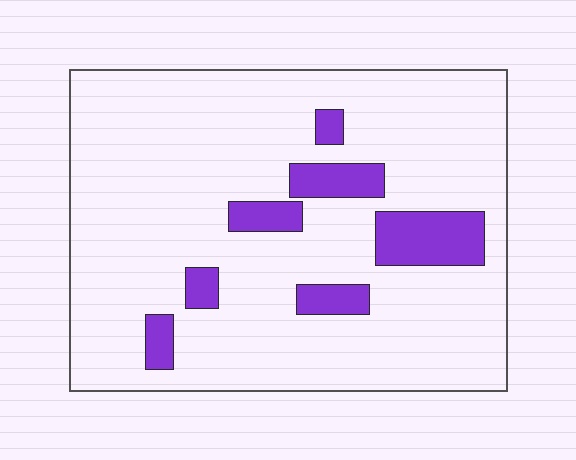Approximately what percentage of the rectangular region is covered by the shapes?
Approximately 15%.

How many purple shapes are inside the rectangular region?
7.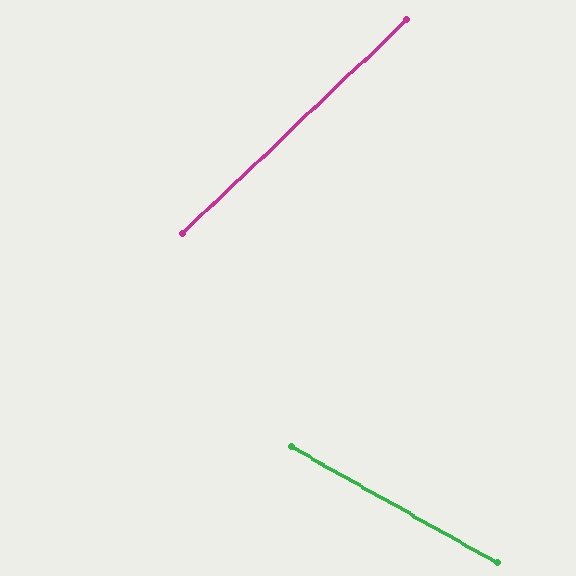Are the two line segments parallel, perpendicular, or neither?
Neither parallel nor perpendicular — they differ by about 73°.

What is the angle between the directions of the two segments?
Approximately 73 degrees.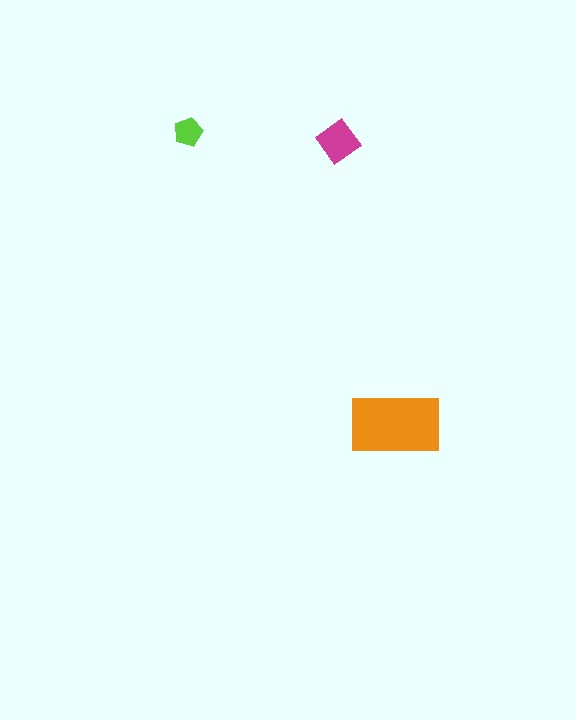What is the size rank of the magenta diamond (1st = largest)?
2nd.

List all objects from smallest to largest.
The lime pentagon, the magenta diamond, the orange rectangle.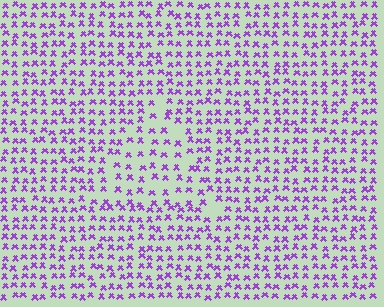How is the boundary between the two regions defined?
The boundary is defined by a change in element density (approximately 1.6x ratio). All elements are the same color, size, and shape.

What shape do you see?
I see a triangle.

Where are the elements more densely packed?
The elements are more densely packed outside the triangle boundary.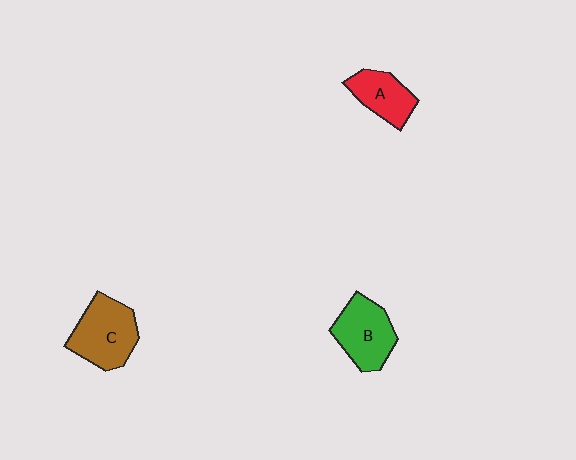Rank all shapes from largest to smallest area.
From largest to smallest: C (brown), B (green), A (red).